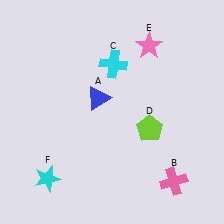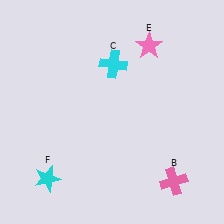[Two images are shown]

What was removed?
The blue triangle (A), the lime pentagon (D) were removed in Image 2.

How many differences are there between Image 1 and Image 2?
There are 2 differences between the two images.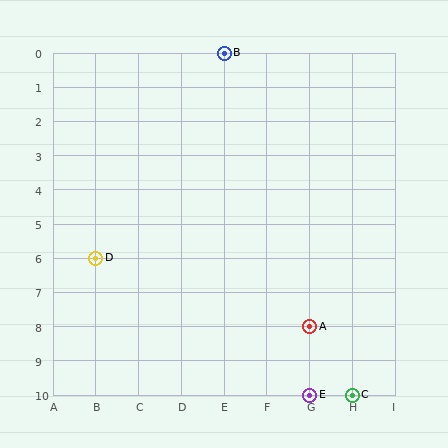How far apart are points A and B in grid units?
Points A and B are 2 columns and 8 rows apart (about 8.2 grid units diagonally).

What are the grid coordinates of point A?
Point A is at grid coordinates (G, 8).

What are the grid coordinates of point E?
Point E is at grid coordinates (G, 10).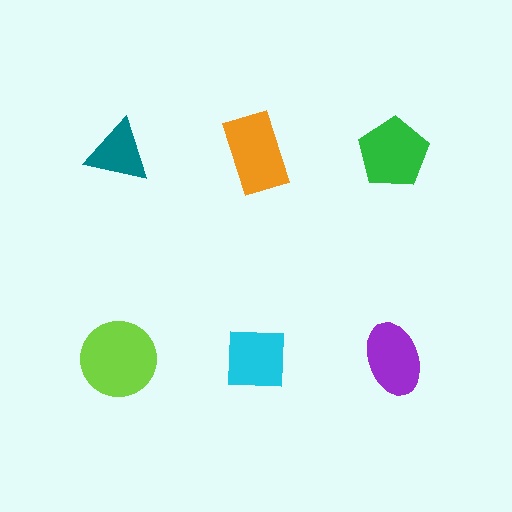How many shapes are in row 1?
3 shapes.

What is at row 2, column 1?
A lime circle.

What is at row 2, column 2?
A cyan square.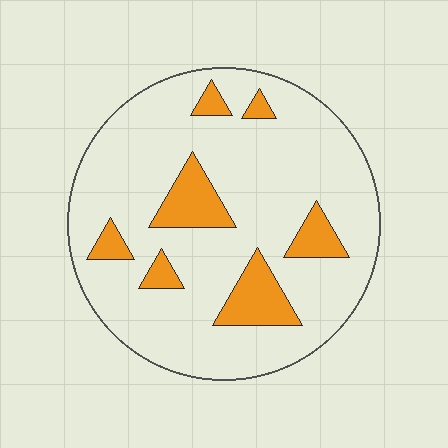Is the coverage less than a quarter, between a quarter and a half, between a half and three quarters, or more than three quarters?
Less than a quarter.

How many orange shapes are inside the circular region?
7.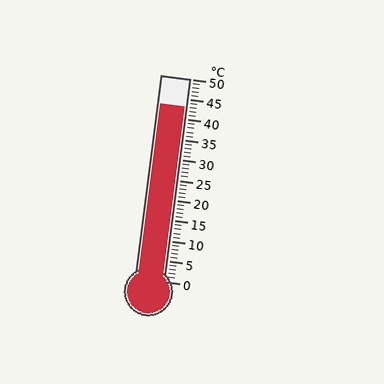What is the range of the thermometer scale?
The thermometer scale ranges from 0°C to 50°C.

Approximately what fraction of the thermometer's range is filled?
The thermometer is filled to approximately 85% of its range.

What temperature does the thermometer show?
The thermometer shows approximately 43°C.